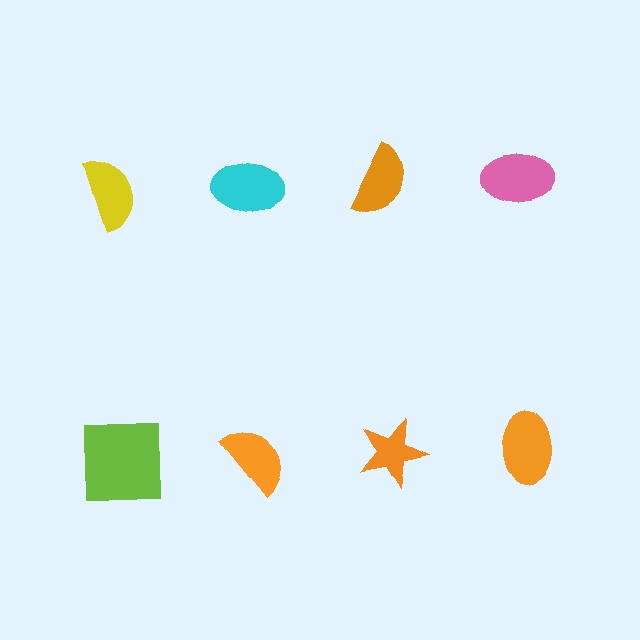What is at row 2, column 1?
A lime square.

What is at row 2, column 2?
An orange semicircle.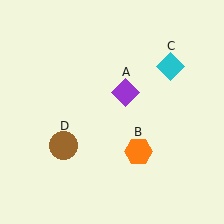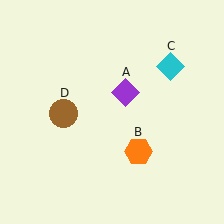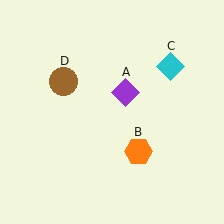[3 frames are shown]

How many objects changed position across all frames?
1 object changed position: brown circle (object D).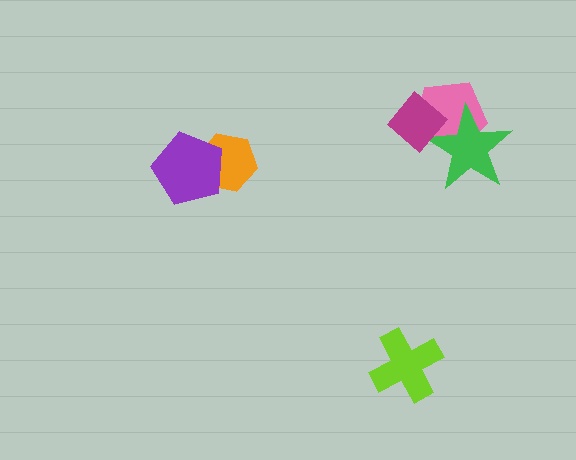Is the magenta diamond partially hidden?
No, no other shape covers it.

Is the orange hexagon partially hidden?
Yes, it is partially covered by another shape.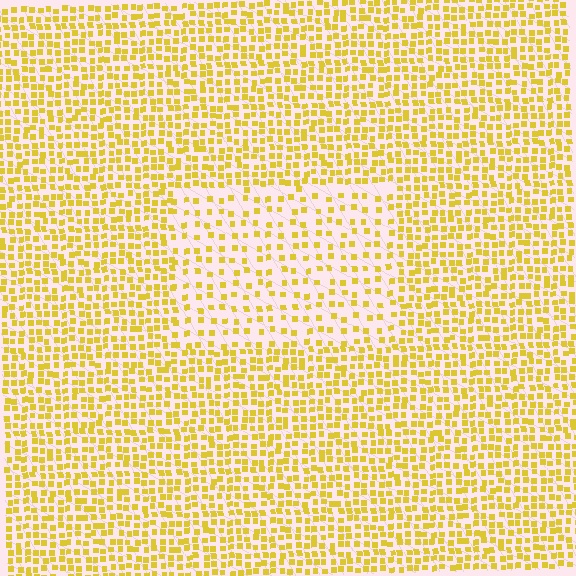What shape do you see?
I see a rectangle.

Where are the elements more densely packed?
The elements are more densely packed outside the rectangle boundary.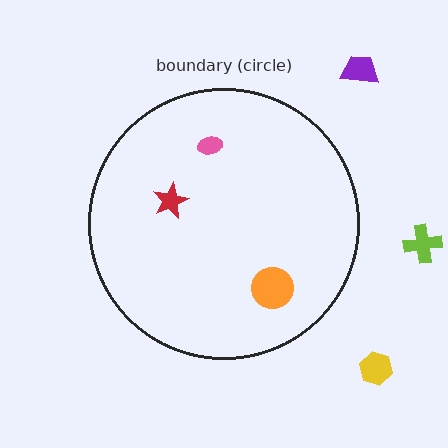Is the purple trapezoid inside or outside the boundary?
Outside.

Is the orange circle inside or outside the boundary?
Inside.